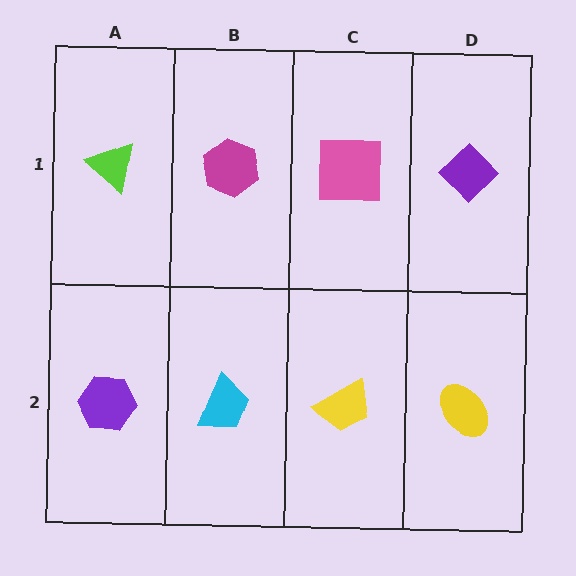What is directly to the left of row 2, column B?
A purple hexagon.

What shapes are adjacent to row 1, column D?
A yellow ellipse (row 2, column D), a pink square (row 1, column C).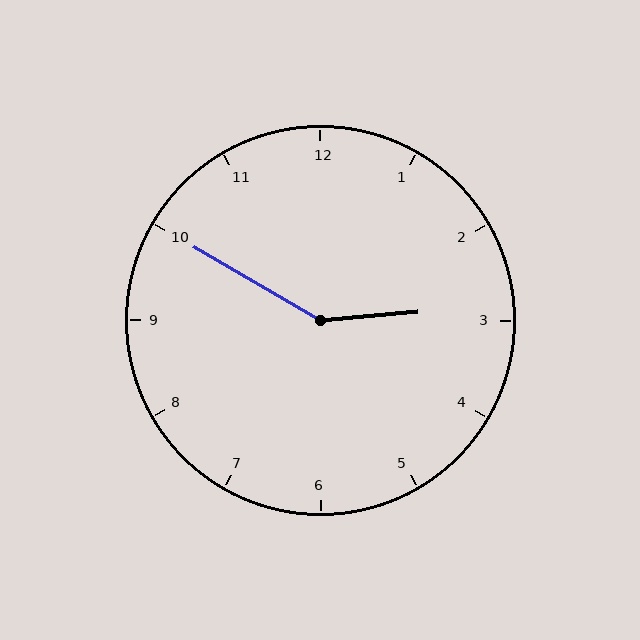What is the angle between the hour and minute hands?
Approximately 145 degrees.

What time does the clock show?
2:50.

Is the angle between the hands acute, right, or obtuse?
It is obtuse.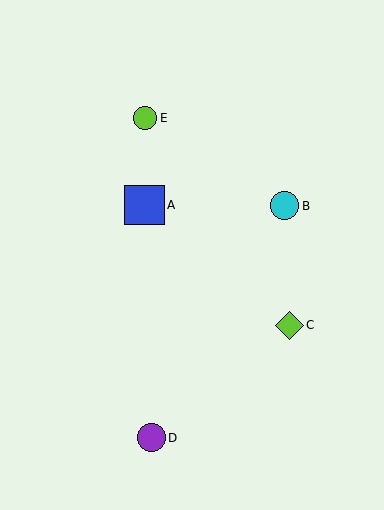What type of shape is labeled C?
Shape C is a lime diamond.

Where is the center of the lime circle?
The center of the lime circle is at (145, 118).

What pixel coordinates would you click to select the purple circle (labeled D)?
Click at (151, 438) to select the purple circle D.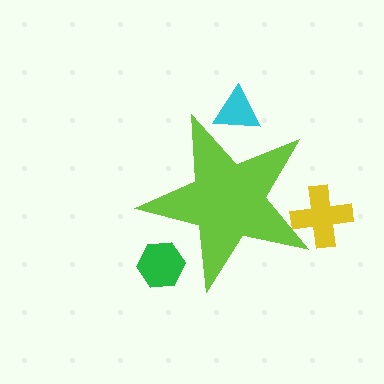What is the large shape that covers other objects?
A lime star.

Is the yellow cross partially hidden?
Yes, the yellow cross is partially hidden behind the lime star.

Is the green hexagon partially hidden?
Yes, the green hexagon is partially hidden behind the lime star.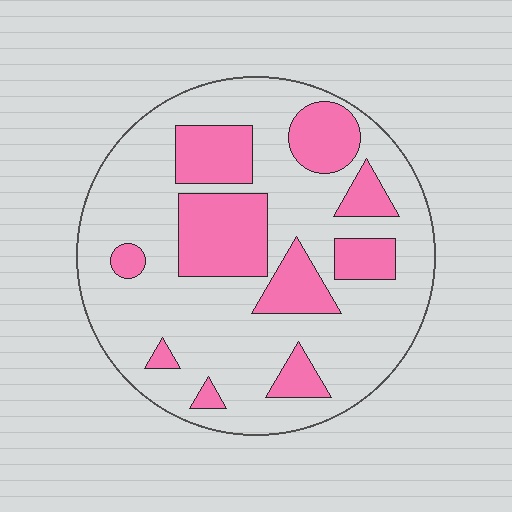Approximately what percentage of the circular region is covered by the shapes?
Approximately 30%.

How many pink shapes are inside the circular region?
10.